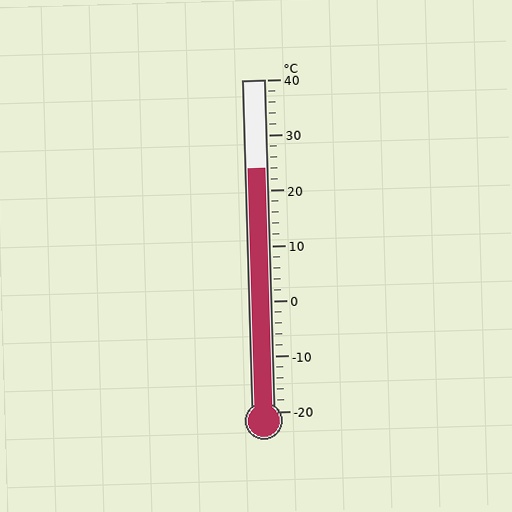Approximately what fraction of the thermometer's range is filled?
The thermometer is filled to approximately 75% of its range.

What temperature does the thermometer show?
The thermometer shows approximately 24°C.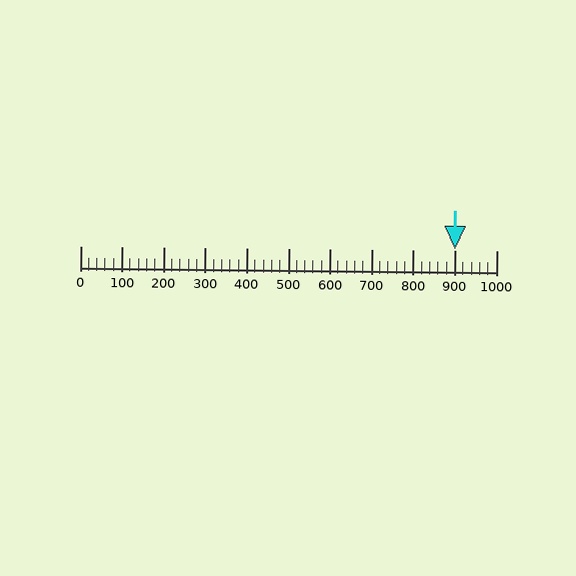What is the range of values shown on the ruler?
The ruler shows values from 0 to 1000.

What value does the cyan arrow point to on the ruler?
The cyan arrow points to approximately 900.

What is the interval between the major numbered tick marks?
The major tick marks are spaced 100 units apart.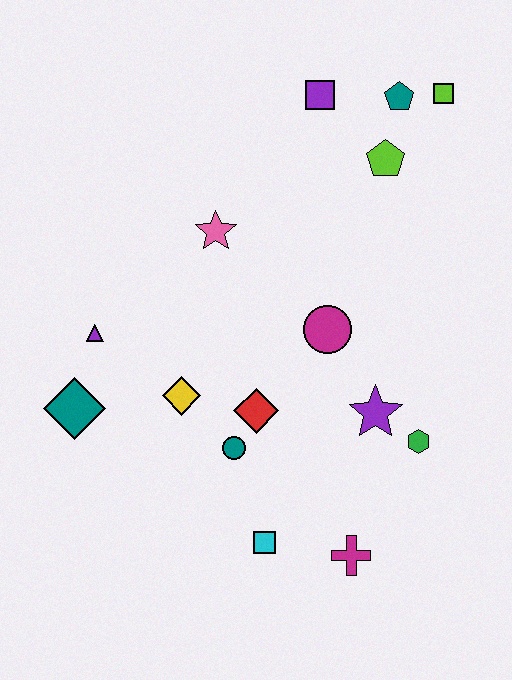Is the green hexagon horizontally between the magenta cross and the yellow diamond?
No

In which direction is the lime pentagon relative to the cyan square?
The lime pentagon is above the cyan square.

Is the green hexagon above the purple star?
No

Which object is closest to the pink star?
The magenta circle is closest to the pink star.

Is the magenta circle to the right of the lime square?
No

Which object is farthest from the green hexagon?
The purple square is farthest from the green hexagon.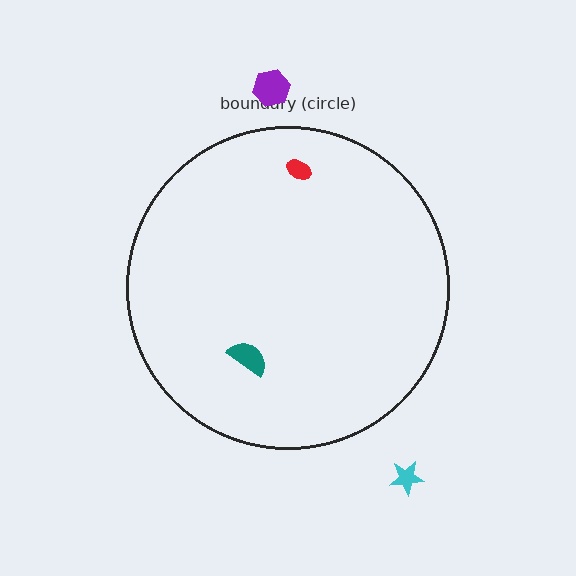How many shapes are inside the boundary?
2 inside, 2 outside.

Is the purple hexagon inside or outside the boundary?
Outside.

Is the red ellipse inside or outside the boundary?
Inside.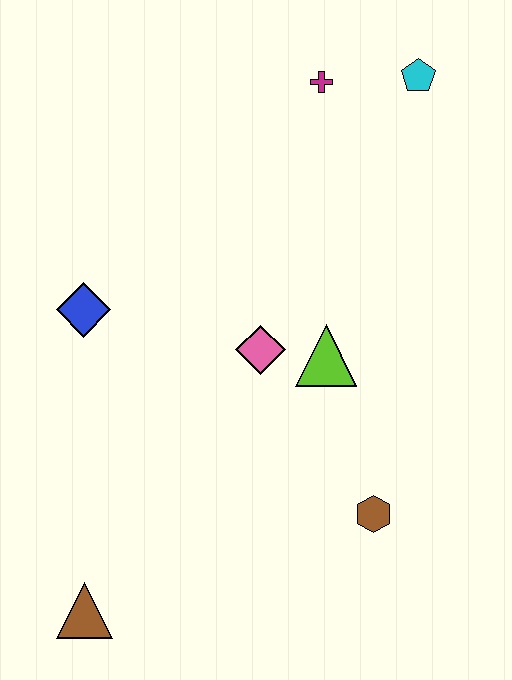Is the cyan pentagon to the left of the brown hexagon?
No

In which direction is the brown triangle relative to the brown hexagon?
The brown triangle is to the left of the brown hexagon.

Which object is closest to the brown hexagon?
The lime triangle is closest to the brown hexagon.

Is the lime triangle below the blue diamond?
Yes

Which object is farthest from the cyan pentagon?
The brown triangle is farthest from the cyan pentagon.